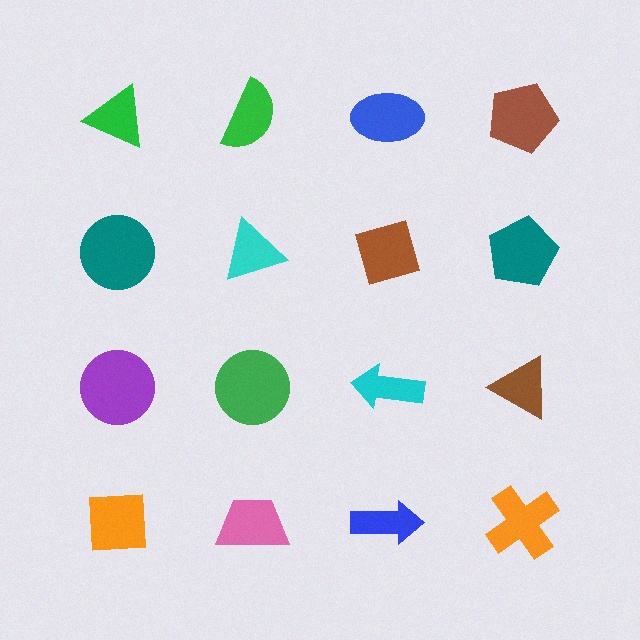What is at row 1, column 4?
A brown pentagon.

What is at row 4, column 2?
A pink trapezoid.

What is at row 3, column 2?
A green circle.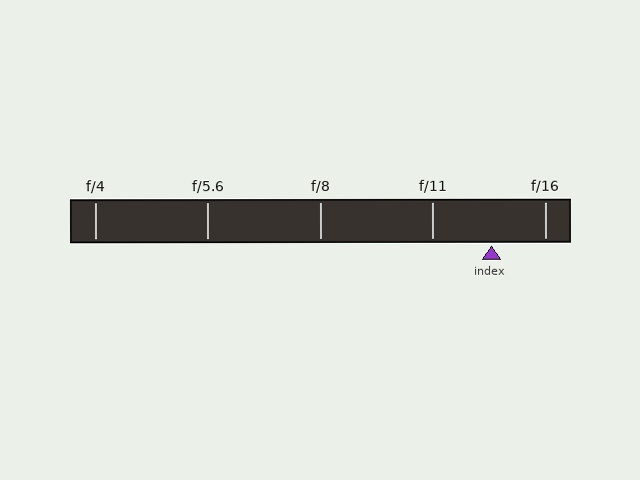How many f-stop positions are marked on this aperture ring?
There are 5 f-stop positions marked.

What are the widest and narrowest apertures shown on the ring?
The widest aperture shown is f/4 and the narrowest is f/16.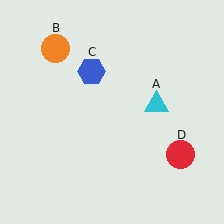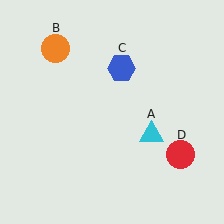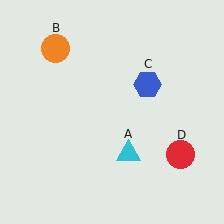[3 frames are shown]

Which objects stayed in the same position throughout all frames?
Orange circle (object B) and red circle (object D) remained stationary.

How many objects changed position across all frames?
2 objects changed position: cyan triangle (object A), blue hexagon (object C).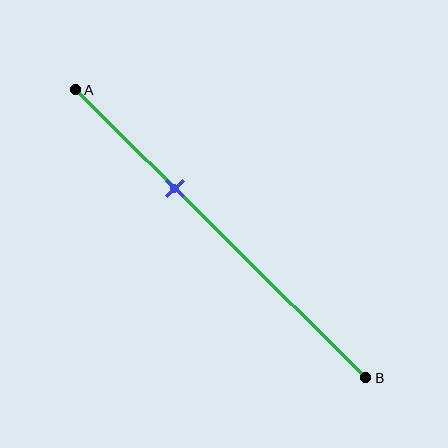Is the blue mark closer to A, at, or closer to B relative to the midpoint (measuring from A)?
The blue mark is closer to point A than the midpoint of segment AB.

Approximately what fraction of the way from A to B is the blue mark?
The blue mark is approximately 35% of the way from A to B.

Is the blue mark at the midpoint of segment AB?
No, the mark is at about 35% from A, not at the 50% midpoint.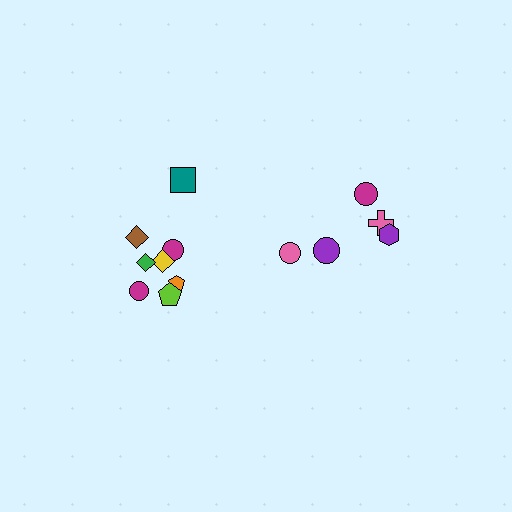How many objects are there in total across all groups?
There are 13 objects.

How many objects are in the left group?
There are 8 objects.